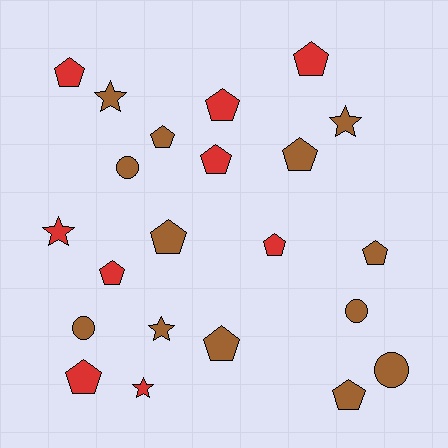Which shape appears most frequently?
Pentagon, with 13 objects.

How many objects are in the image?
There are 22 objects.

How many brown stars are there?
There are 3 brown stars.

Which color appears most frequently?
Brown, with 13 objects.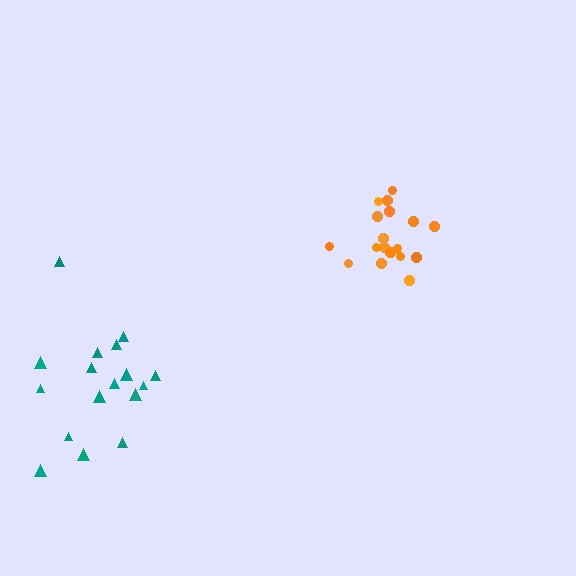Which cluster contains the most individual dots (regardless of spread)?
Orange (18).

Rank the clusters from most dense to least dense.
orange, teal.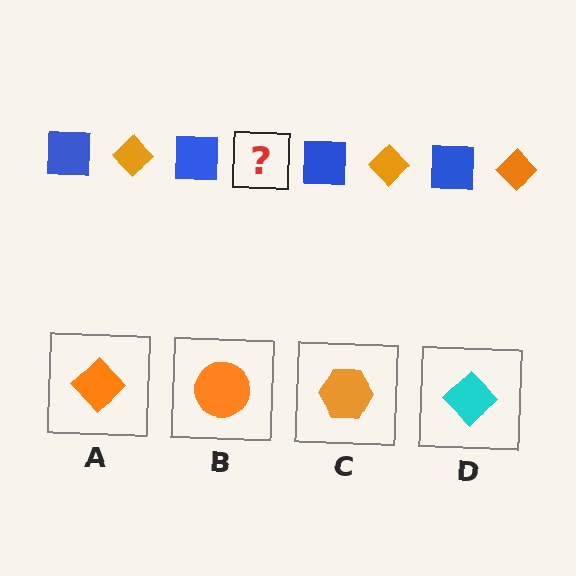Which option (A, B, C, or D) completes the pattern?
A.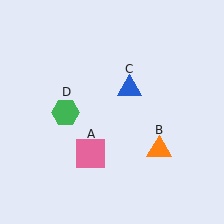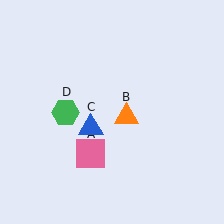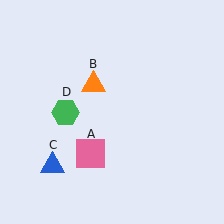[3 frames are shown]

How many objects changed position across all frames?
2 objects changed position: orange triangle (object B), blue triangle (object C).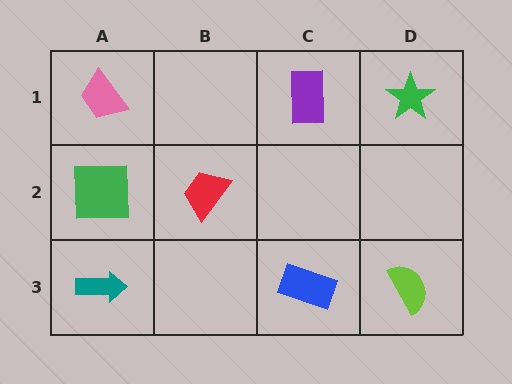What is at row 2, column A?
A green square.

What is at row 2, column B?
A red trapezoid.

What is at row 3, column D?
A lime semicircle.